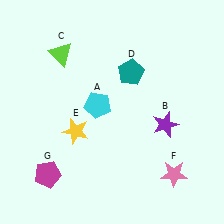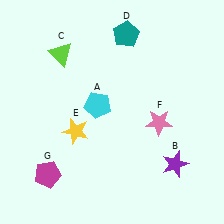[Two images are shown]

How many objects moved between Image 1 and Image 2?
3 objects moved between the two images.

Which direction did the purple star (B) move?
The purple star (B) moved down.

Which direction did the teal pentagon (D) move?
The teal pentagon (D) moved up.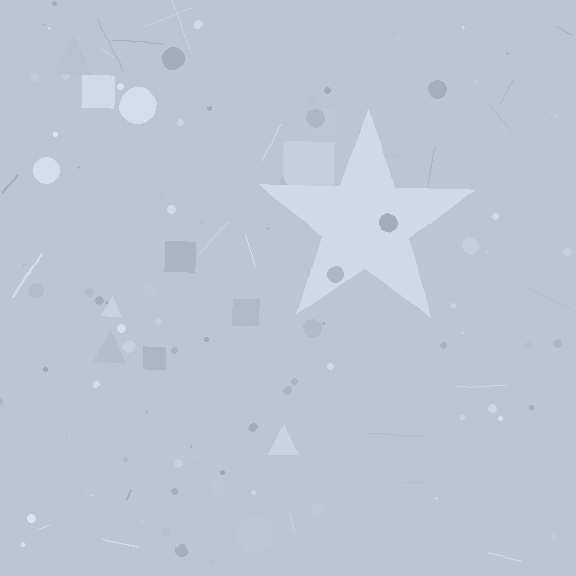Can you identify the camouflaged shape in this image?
The camouflaged shape is a star.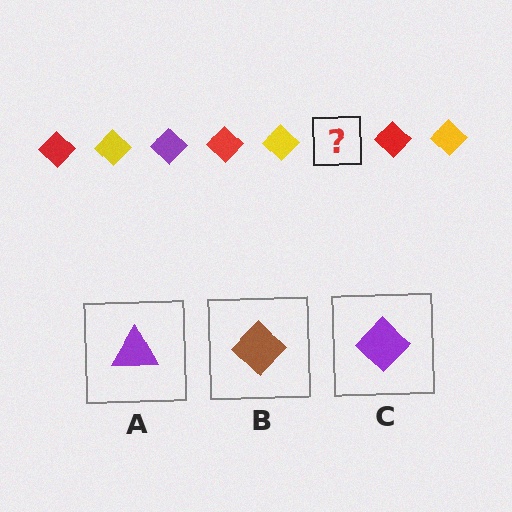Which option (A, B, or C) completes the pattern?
C.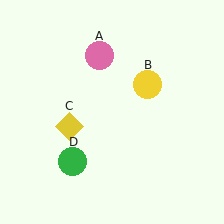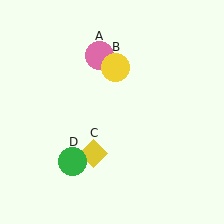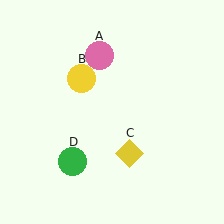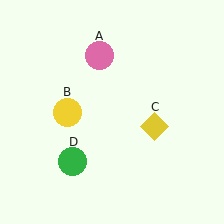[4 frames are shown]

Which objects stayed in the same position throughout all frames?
Pink circle (object A) and green circle (object D) remained stationary.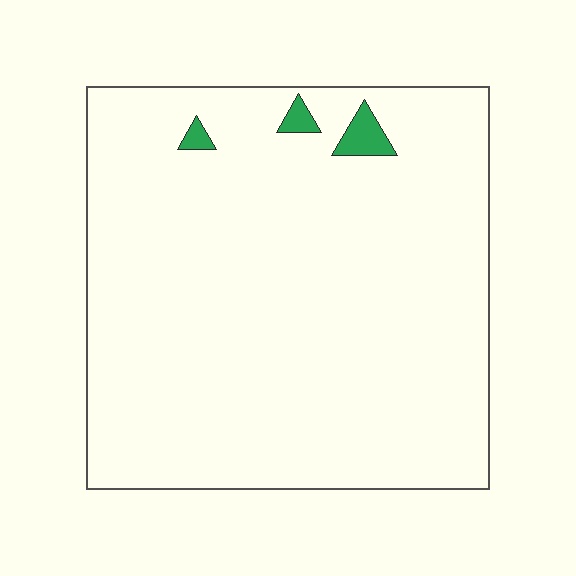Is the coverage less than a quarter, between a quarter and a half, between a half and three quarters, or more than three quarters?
Less than a quarter.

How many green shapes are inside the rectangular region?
3.